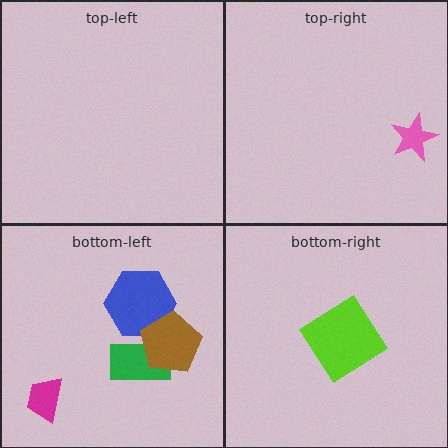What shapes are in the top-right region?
The pink star.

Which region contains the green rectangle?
The bottom-left region.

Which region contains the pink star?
The top-right region.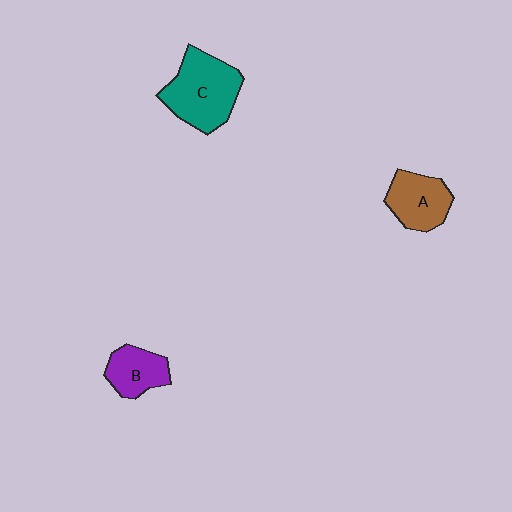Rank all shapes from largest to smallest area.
From largest to smallest: C (teal), A (brown), B (purple).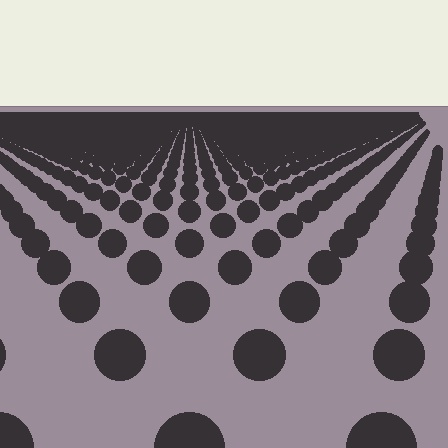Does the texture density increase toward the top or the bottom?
Density increases toward the top.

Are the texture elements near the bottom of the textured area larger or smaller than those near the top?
Larger. Near the bottom, elements are closer to the viewer and appear at a bigger on-screen size.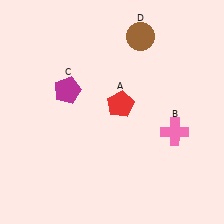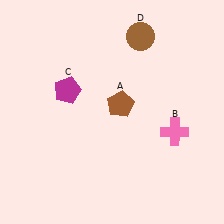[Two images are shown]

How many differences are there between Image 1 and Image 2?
There is 1 difference between the two images.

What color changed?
The pentagon (A) changed from red in Image 1 to brown in Image 2.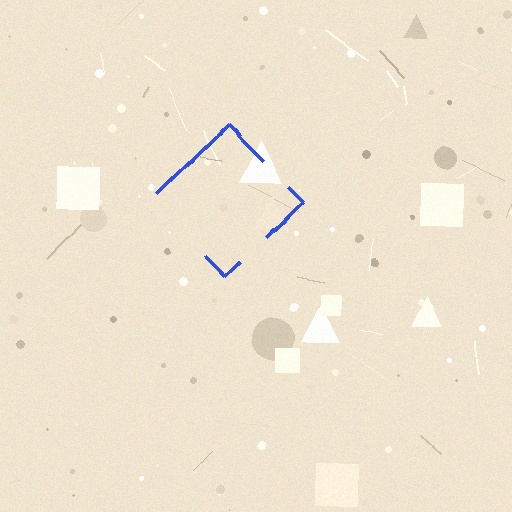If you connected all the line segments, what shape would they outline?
They would outline a diamond.